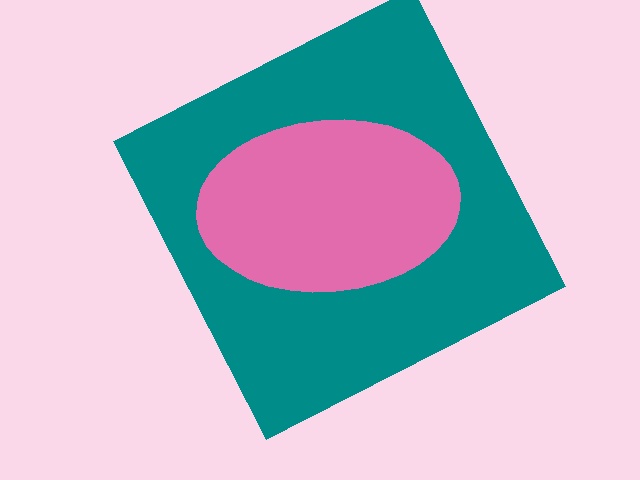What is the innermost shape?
The pink ellipse.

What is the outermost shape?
The teal square.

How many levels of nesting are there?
2.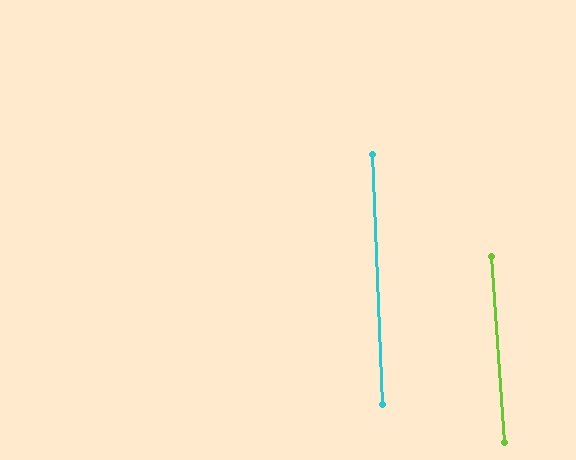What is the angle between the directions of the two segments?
Approximately 2 degrees.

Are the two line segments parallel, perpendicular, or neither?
Parallel — their directions differ by only 1.6°.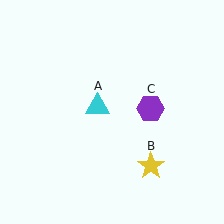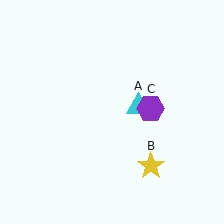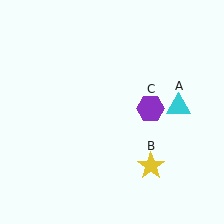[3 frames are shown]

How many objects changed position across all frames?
1 object changed position: cyan triangle (object A).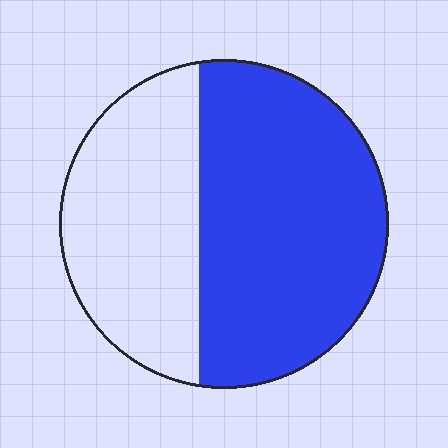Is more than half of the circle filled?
Yes.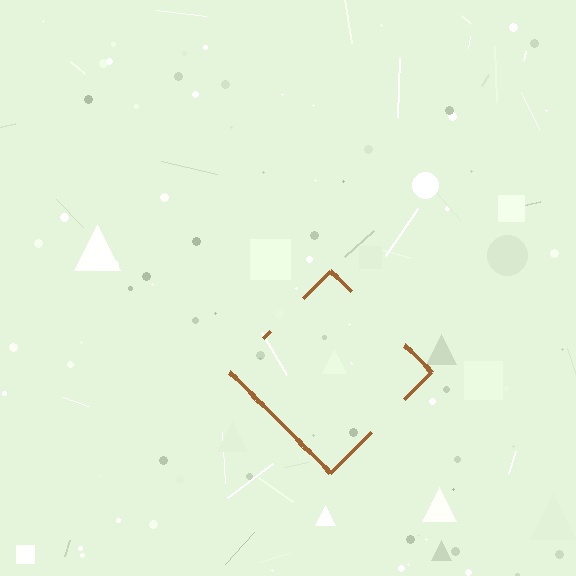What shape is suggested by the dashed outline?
The dashed outline suggests a diamond.